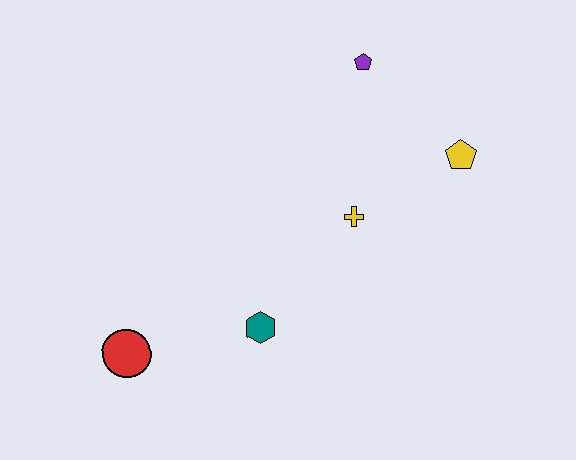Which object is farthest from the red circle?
The yellow pentagon is farthest from the red circle.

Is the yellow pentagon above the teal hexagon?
Yes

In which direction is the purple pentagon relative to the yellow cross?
The purple pentagon is above the yellow cross.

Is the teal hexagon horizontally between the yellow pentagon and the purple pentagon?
No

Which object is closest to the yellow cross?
The yellow pentagon is closest to the yellow cross.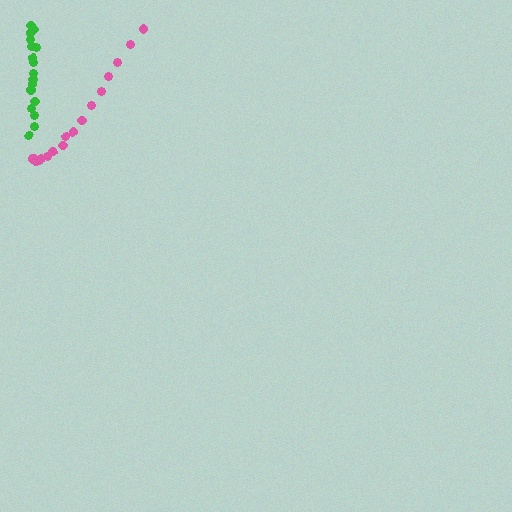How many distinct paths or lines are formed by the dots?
There are 2 distinct paths.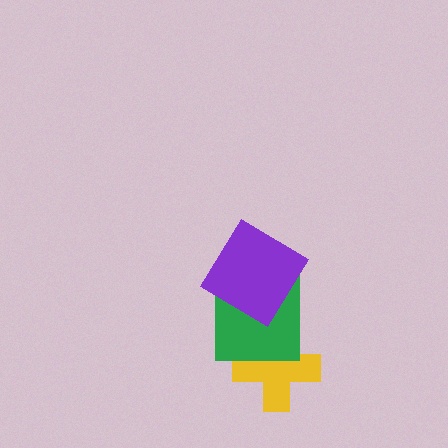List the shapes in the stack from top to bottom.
From top to bottom: the purple diamond, the green square, the yellow cross.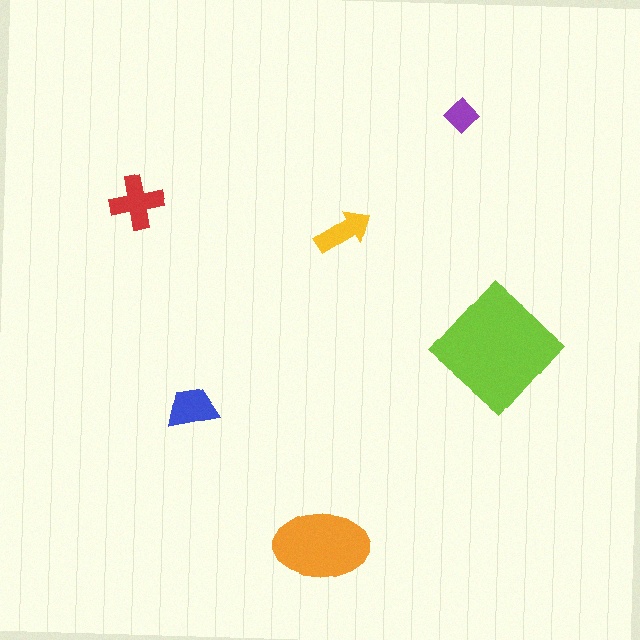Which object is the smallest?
The purple diamond.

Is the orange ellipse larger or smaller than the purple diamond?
Larger.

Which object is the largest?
The lime diamond.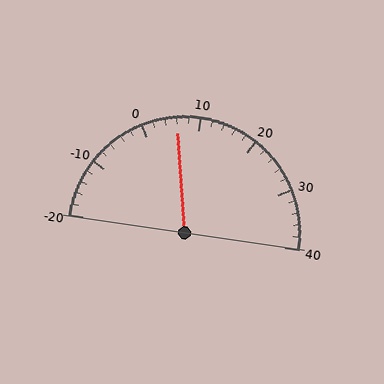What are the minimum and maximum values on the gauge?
The gauge ranges from -20 to 40.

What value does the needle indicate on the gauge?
The needle indicates approximately 6.